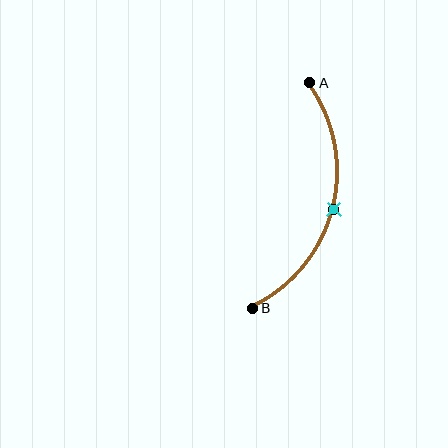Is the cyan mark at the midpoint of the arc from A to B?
Yes. The cyan mark lies on the arc at equal arc-length from both A and B — it is the arc midpoint.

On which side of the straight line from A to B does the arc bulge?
The arc bulges to the right of the straight line connecting A and B.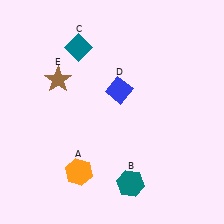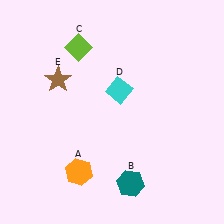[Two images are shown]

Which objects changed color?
C changed from teal to lime. D changed from blue to cyan.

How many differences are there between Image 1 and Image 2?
There are 2 differences between the two images.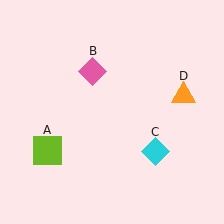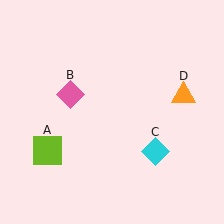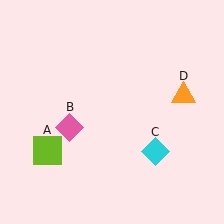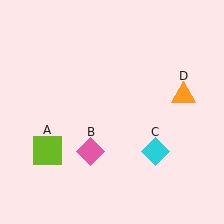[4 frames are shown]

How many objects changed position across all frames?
1 object changed position: pink diamond (object B).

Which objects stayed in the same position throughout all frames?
Lime square (object A) and cyan diamond (object C) and orange triangle (object D) remained stationary.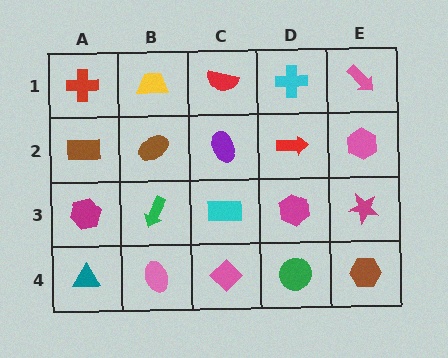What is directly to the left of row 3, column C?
A green arrow.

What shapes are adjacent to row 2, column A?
A red cross (row 1, column A), a magenta hexagon (row 3, column A), a brown ellipse (row 2, column B).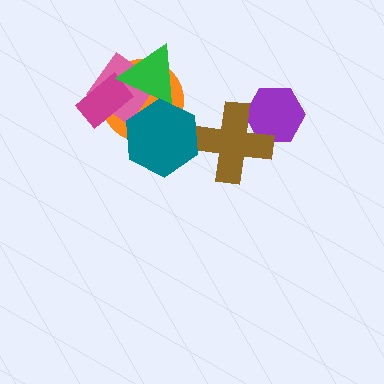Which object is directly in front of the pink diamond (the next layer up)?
The magenta rectangle is directly in front of the pink diamond.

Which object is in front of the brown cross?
The teal hexagon is in front of the brown cross.